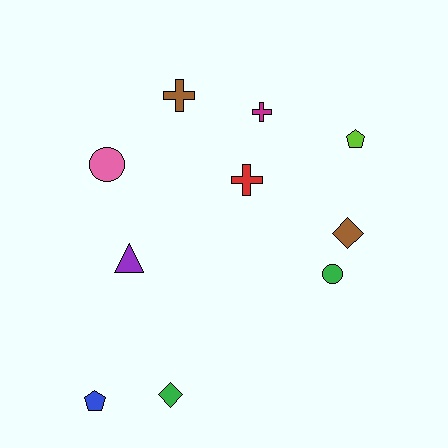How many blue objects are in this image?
There is 1 blue object.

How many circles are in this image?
There are 2 circles.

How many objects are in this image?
There are 10 objects.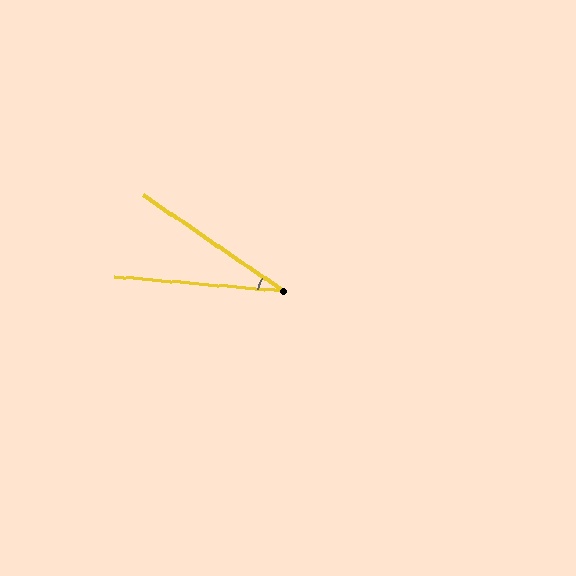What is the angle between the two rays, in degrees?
Approximately 30 degrees.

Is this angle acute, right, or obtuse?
It is acute.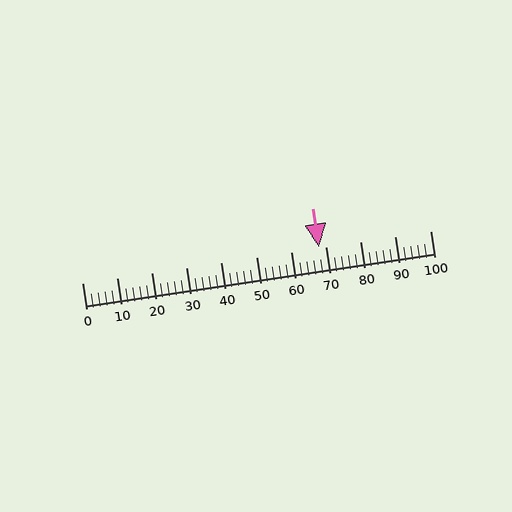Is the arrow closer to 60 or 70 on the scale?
The arrow is closer to 70.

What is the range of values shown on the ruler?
The ruler shows values from 0 to 100.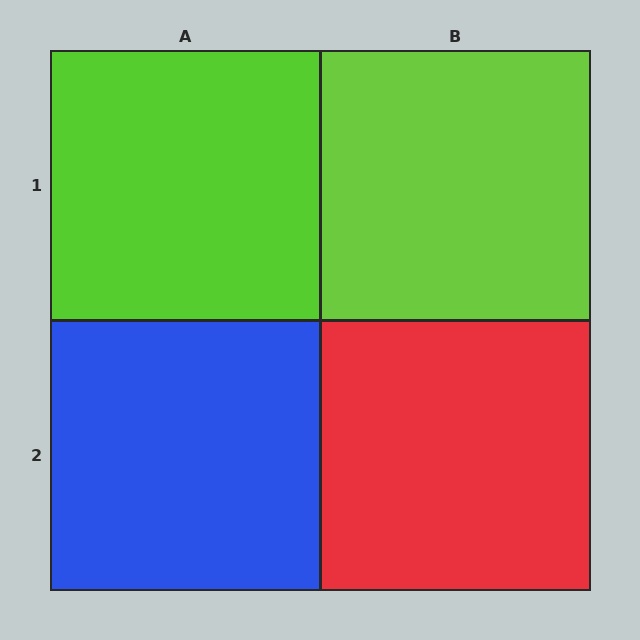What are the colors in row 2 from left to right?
Blue, red.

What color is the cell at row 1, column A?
Lime.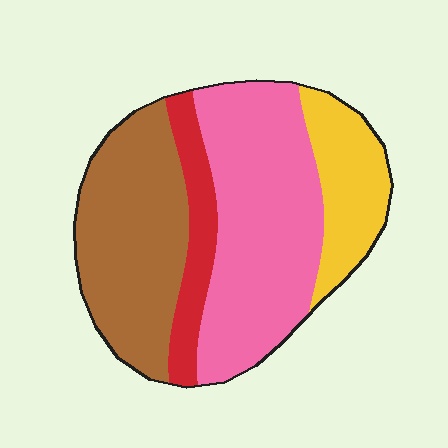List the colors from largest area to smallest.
From largest to smallest: pink, brown, yellow, red.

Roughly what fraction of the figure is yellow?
Yellow covers 16% of the figure.